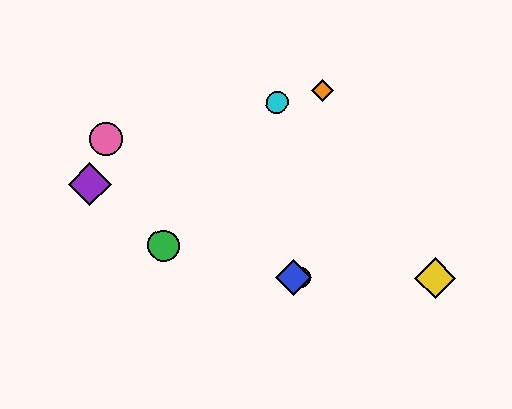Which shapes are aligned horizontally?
The red circle, the blue diamond, the yellow diamond are aligned horizontally.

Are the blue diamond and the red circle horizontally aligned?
Yes, both are at y≈277.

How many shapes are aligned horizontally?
3 shapes (the red circle, the blue diamond, the yellow diamond) are aligned horizontally.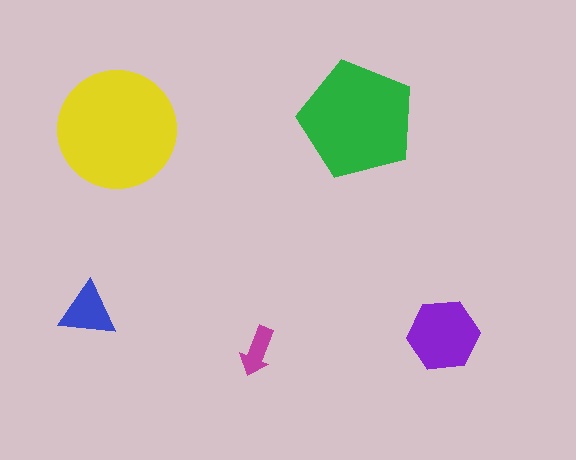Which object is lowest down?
The magenta arrow is bottommost.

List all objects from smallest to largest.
The magenta arrow, the blue triangle, the purple hexagon, the green pentagon, the yellow circle.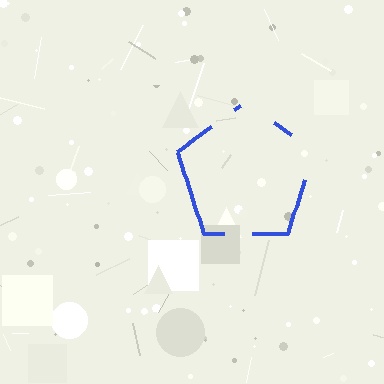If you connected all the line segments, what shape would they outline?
They would outline a pentagon.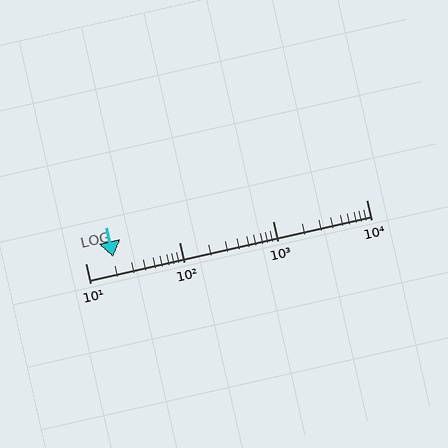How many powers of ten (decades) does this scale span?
The scale spans 3 decades, from 10 to 10000.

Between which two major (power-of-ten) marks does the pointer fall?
The pointer is between 10 and 100.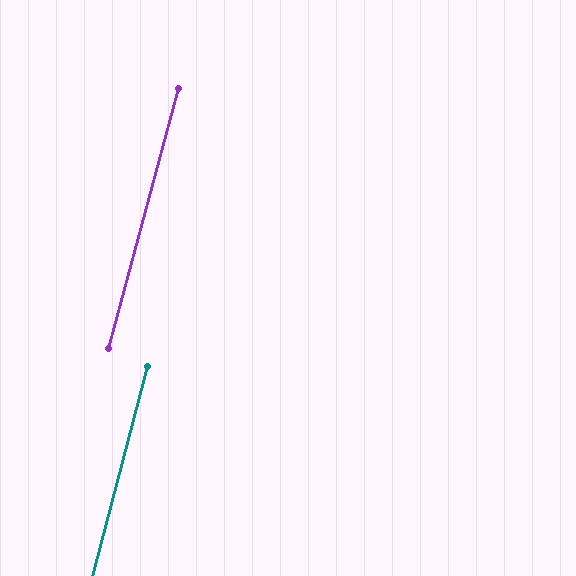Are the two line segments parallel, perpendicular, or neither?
Parallel — their directions differ by only 0.3°.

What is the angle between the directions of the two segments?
Approximately 0 degrees.